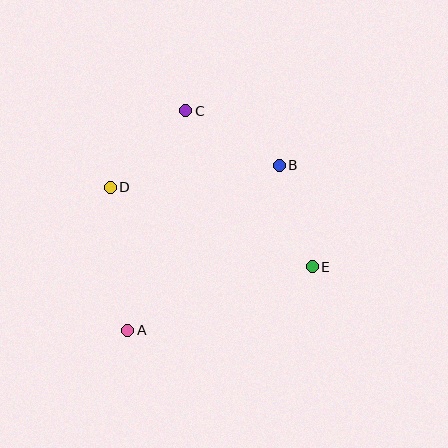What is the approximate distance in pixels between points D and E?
The distance between D and E is approximately 217 pixels.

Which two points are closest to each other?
Points B and E are closest to each other.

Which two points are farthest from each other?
Points A and C are farthest from each other.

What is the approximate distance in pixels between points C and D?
The distance between C and D is approximately 108 pixels.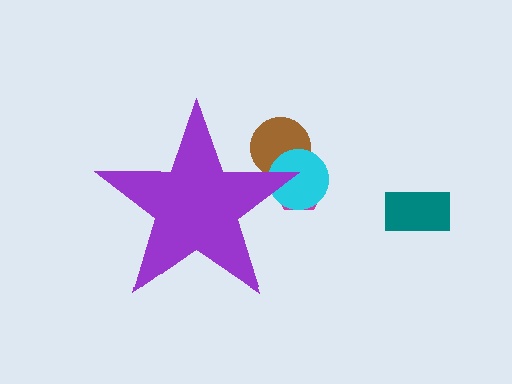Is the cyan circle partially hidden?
Yes, the cyan circle is partially hidden behind the purple star.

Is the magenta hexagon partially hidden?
Yes, the magenta hexagon is partially hidden behind the purple star.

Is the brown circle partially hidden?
Yes, the brown circle is partially hidden behind the purple star.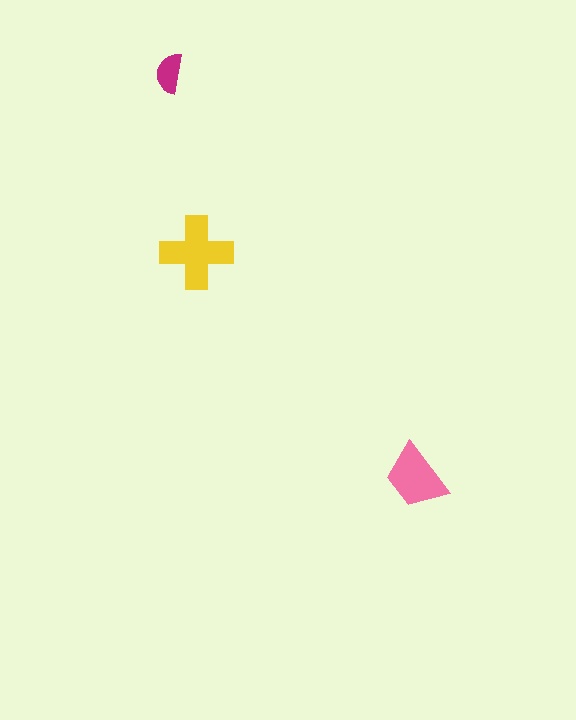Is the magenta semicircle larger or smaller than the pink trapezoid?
Smaller.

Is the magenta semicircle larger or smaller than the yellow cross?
Smaller.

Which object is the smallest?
The magenta semicircle.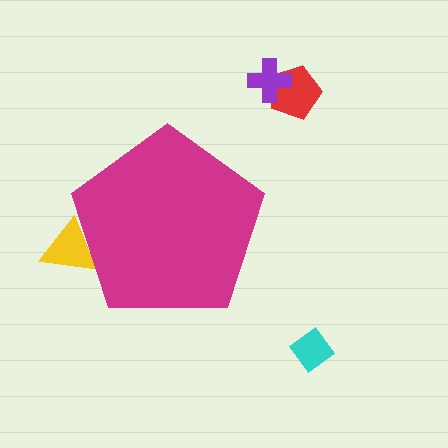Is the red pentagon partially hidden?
No, the red pentagon is fully visible.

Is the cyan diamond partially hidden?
No, the cyan diamond is fully visible.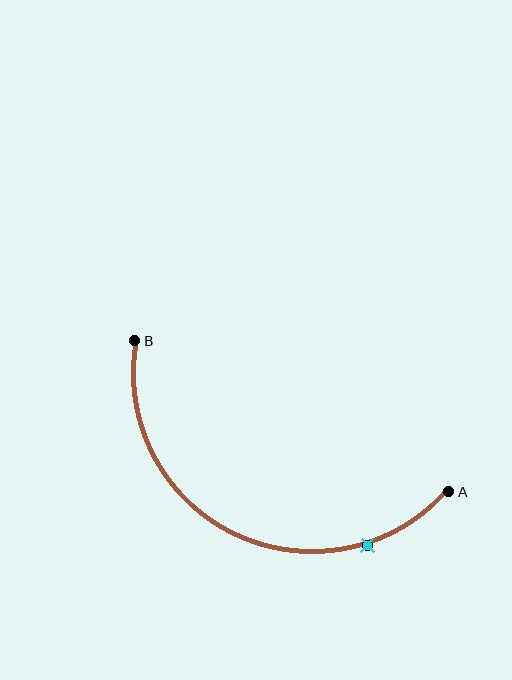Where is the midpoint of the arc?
The arc midpoint is the point on the curve farthest from the straight line joining A and B. It sits below that line.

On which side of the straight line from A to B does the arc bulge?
The arc bulges below the straight line connecting A and B.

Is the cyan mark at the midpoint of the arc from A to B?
No. The cyan mark lies on the arc but is closer to endpoint A. The arc midpoint would be at the point on the curve equidistant along the arc from both A and B.